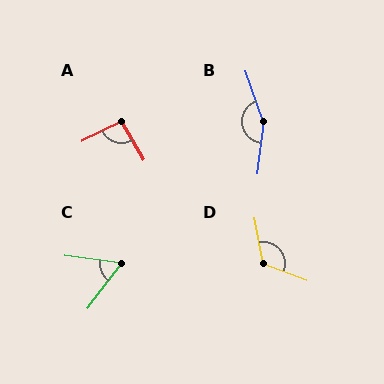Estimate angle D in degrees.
Approximately 122 degrees.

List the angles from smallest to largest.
C (61°), A (94°), D (122°), B (155°).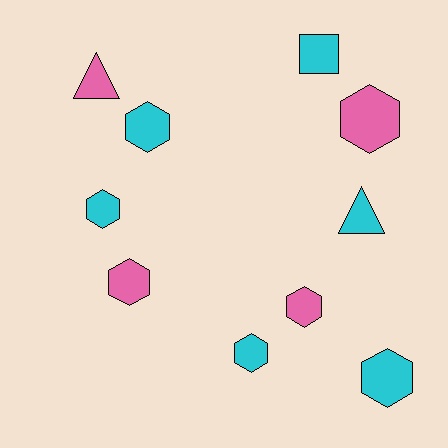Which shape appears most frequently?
Hexagon, with 7 objects.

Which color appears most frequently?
Cyan, with 6 objects.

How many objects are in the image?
There are 10 objects.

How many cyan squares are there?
There is 1 cyan square.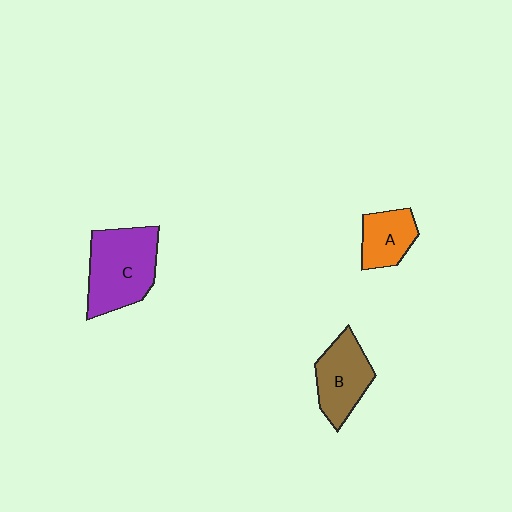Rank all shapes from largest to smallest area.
From largest to smallest: C (purple), B (brown), A (orange).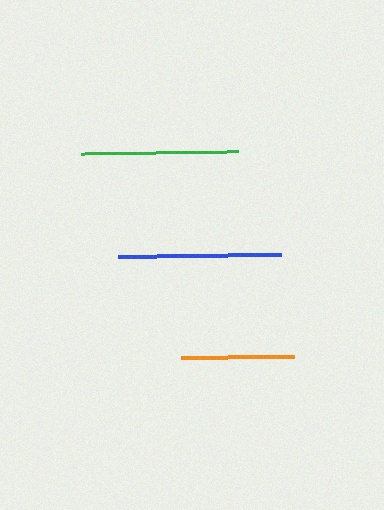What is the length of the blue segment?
The blue segment is approximately 163 pixels long.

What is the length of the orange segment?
The orange segment is approximately 113 pixels long.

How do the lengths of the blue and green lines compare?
The blue and green lines are approximately the same length.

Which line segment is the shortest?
The orange line is the shortest at approximately 113 pixels.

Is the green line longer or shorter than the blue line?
The blue line is longer than the green line.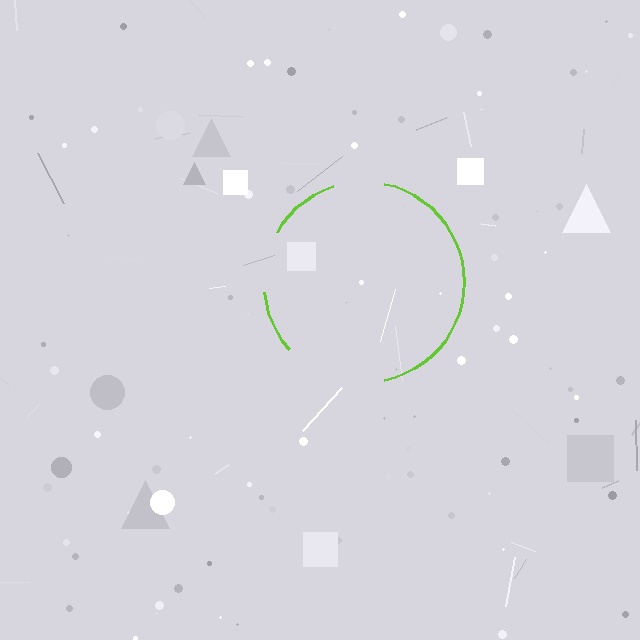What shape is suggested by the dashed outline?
The dashed outline suggests a circle.